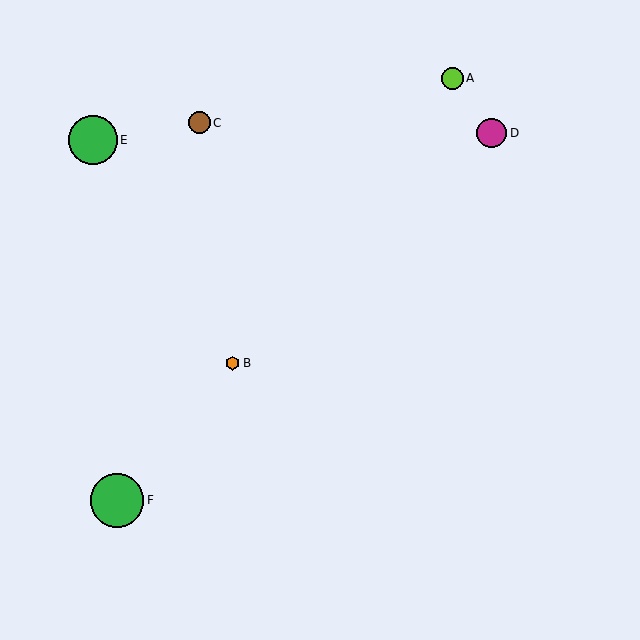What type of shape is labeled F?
Shape F is a green circle.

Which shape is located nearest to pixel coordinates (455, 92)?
The lime circle (labeled A) at (452, 78) is nearest to that location.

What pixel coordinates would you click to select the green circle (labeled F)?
Click at (117, 500) to select the green circle F.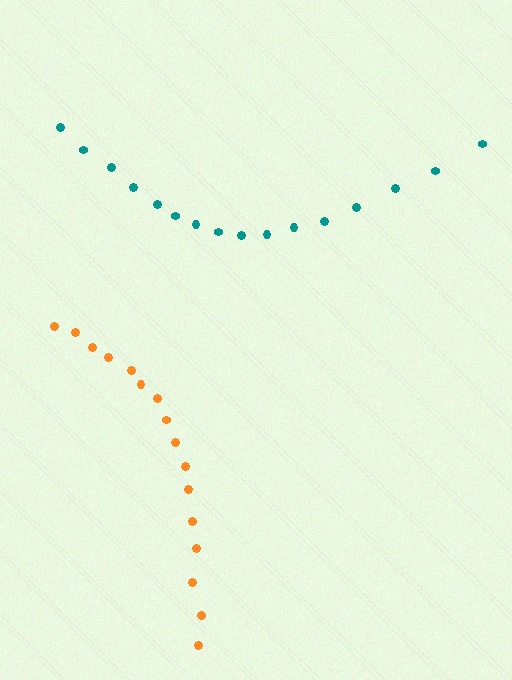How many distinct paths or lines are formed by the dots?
There are 2 distinct paths.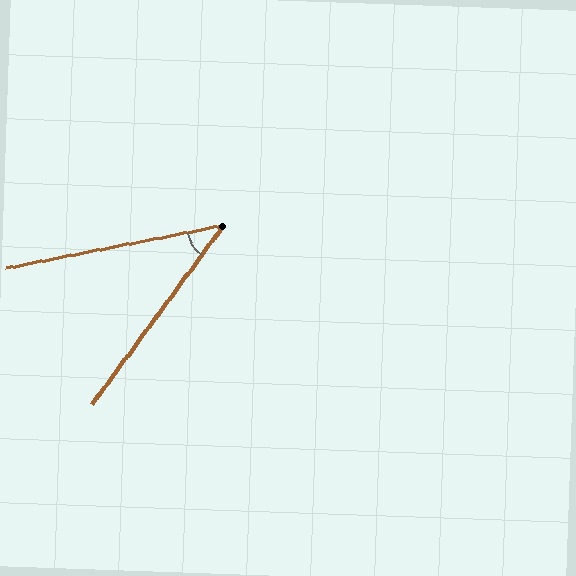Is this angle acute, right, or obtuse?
It is acute.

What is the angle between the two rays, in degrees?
Approximately 42 degrees.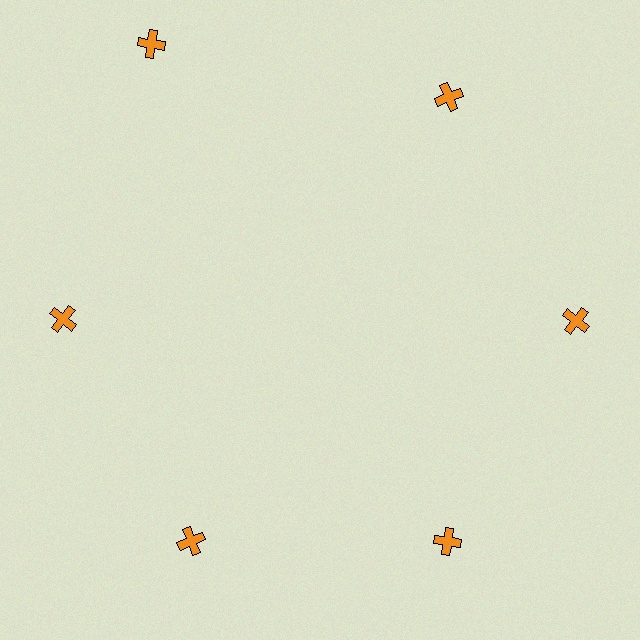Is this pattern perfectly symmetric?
No. The 6 orange crosses are arranged in a ring, but one element near the 11 o'clock position is pushed outward from the center, breaking the 6-fold rotational symmetry.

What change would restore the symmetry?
The symmetry would be restored by moving it inward, back onto the ring so that all 6 crosses sit at equal angles and equal distance from the center.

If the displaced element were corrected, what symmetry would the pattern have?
It would have 6-fold rotational symmetry — the pattern would map onto itself every 60 degrees.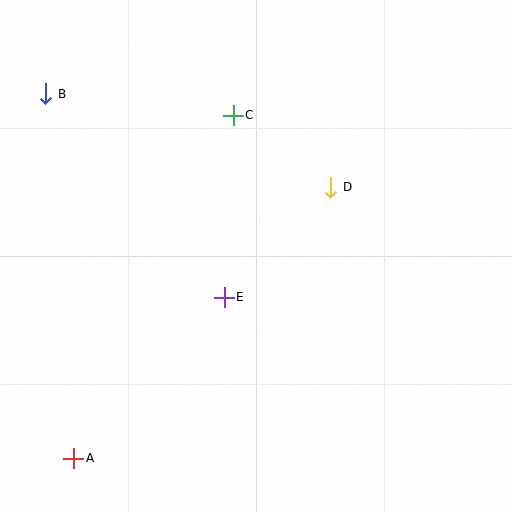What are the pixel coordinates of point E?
Point E is at (224, 297).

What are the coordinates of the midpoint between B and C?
The midpoint between B and C is at (139, 105).